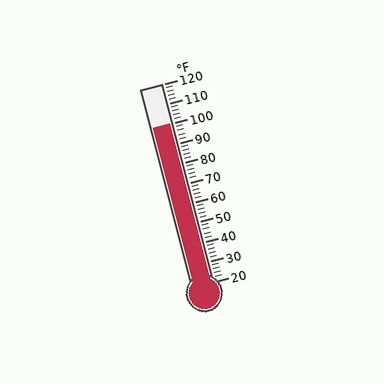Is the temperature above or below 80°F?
The temperature is above 80°F.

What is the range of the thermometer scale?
The thermometer scale ranges from 20°F to 120°F.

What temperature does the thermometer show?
The thermometer shows approximately 100°F.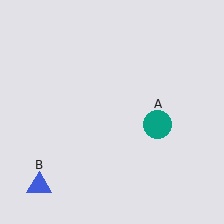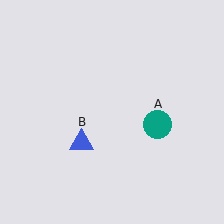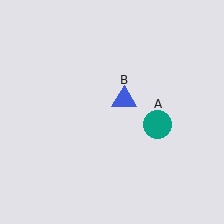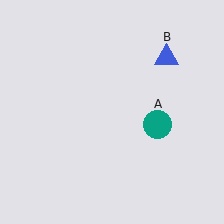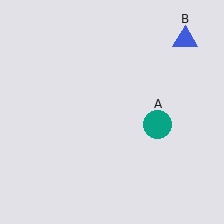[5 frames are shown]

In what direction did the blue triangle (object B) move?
The blue triangle (object B) moved up and to the right.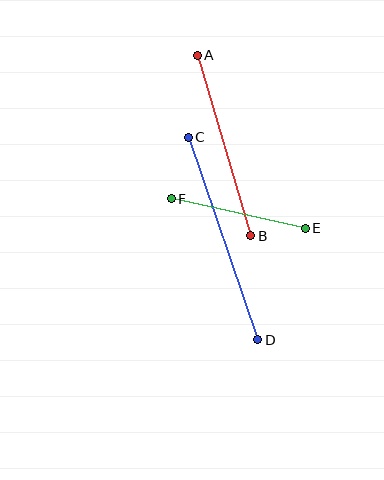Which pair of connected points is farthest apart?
Points C and D are farthest apart.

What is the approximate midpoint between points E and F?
The midpoint is at approximately (238, 213) pixels.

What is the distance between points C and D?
The distance is approximately 214 pixels.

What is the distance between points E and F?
The distance is approximately 137 pixels.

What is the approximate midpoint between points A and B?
The midpoint is at approximately (224, 145) pixels.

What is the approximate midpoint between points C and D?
The midpoint is at approximately (223, 239) pixels.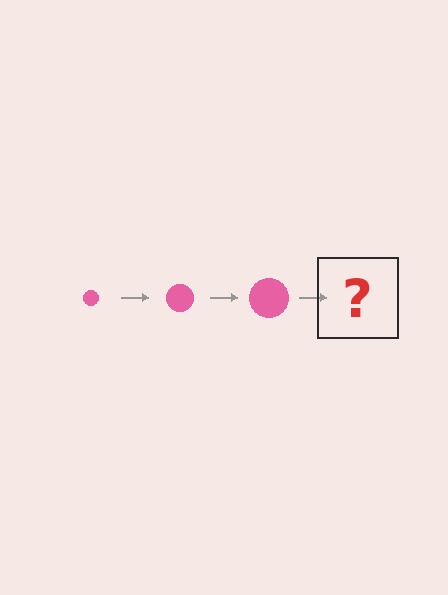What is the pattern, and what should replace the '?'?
The pattern is that the circle gets progressively larger each step. The '?' should be a pink circle, larger than the previous one.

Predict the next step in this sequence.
The next step is a pink circle, larger than the previous one.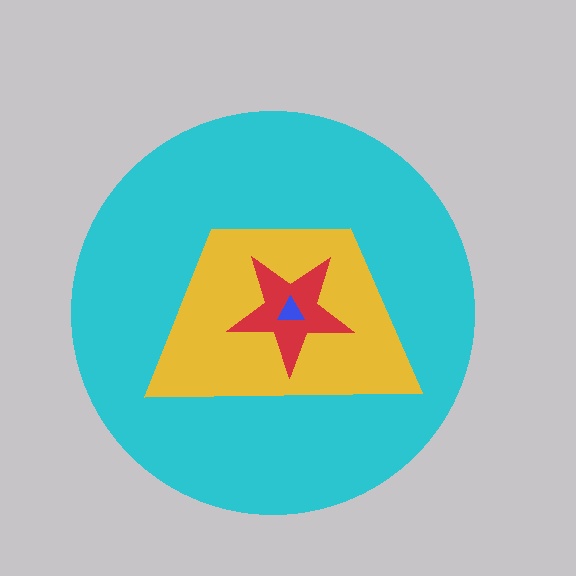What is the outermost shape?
The cyan circle.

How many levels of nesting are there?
4.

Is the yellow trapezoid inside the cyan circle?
Yes.